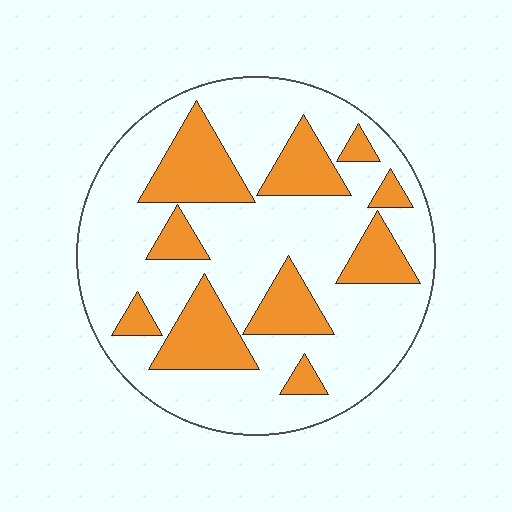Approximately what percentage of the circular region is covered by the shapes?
Approximately 30%.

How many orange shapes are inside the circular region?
10.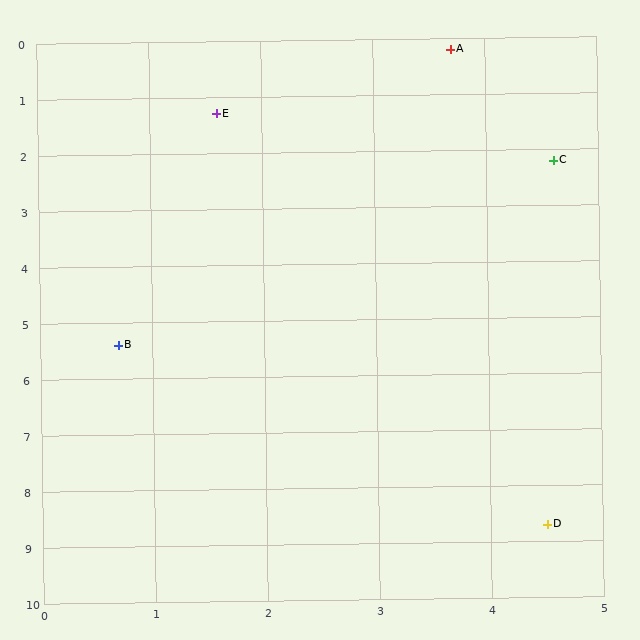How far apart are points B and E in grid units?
Points B and E are about 4.2 grid units apart.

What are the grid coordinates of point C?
Point C is at approximately (4.6, 2.2).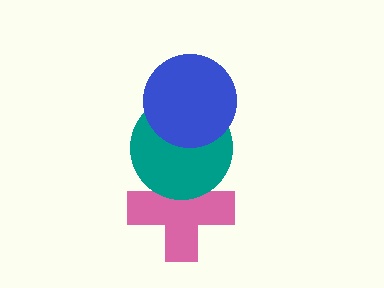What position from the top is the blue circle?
The blue circle is 1st from the top.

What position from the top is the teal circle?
The teal circle is 2nd from the top.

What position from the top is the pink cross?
The pink cross is 3rd from the top.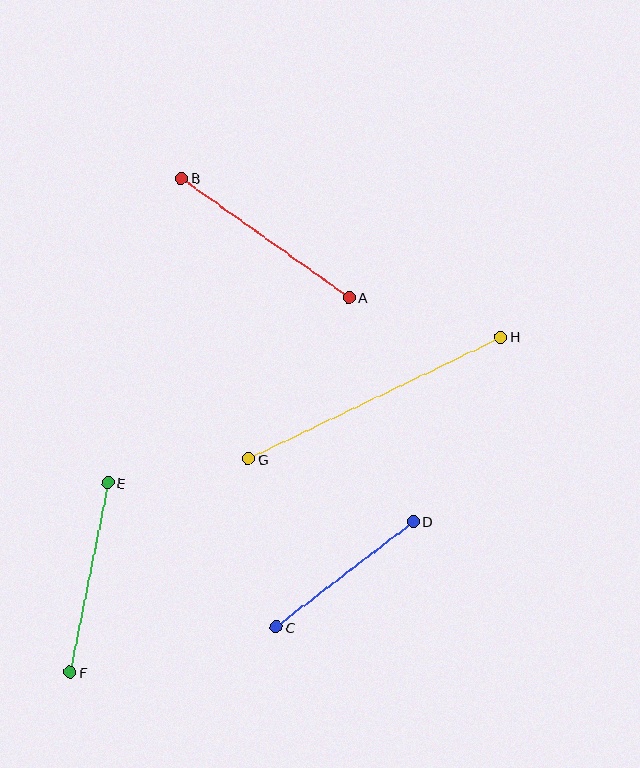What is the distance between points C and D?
The distance is approximately 173 pixels.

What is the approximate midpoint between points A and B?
The midpoint is at approximately (265, 238) pixels.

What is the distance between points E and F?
The distance is approximately 193 pixels.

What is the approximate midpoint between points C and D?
The midpoint is at approximately (345, 574) pixels.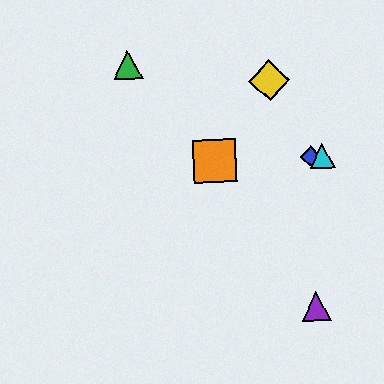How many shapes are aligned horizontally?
4 shapes (the red square, the blue diamond, the orange square, the cyan triangle) are aligned horizontally.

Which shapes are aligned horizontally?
The red square, the blue diamond, the orange square, the cyan triangle are aligned horizontally.